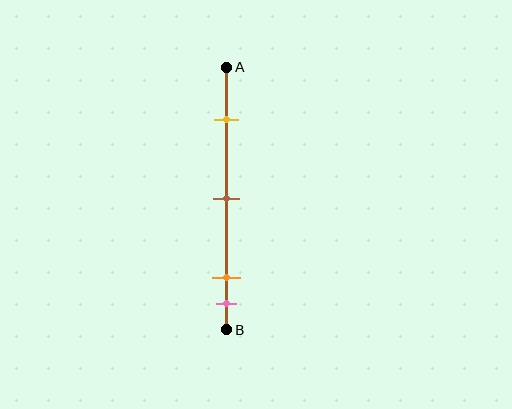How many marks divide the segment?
There are 4 marks dividing the segment.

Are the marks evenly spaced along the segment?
No, the marks are not evenly spaced.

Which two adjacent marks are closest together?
The orange and pink marks are the closest adjacent pair.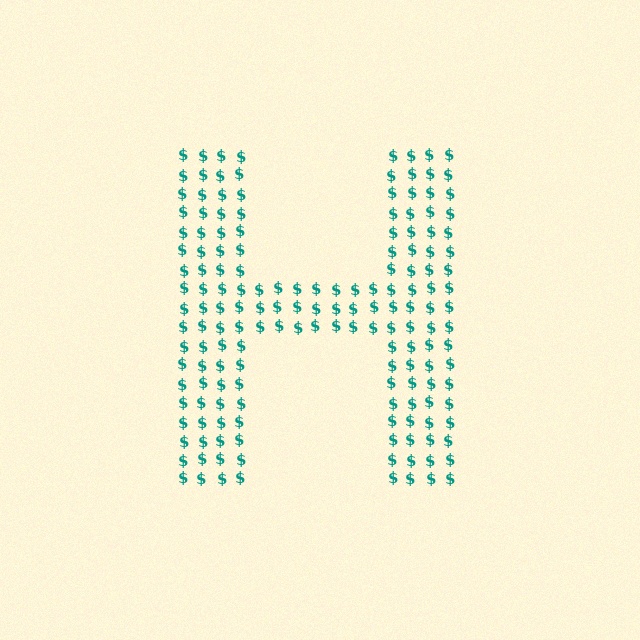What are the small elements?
The small elements are dollar signs.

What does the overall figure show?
The overall figure shows the letter H.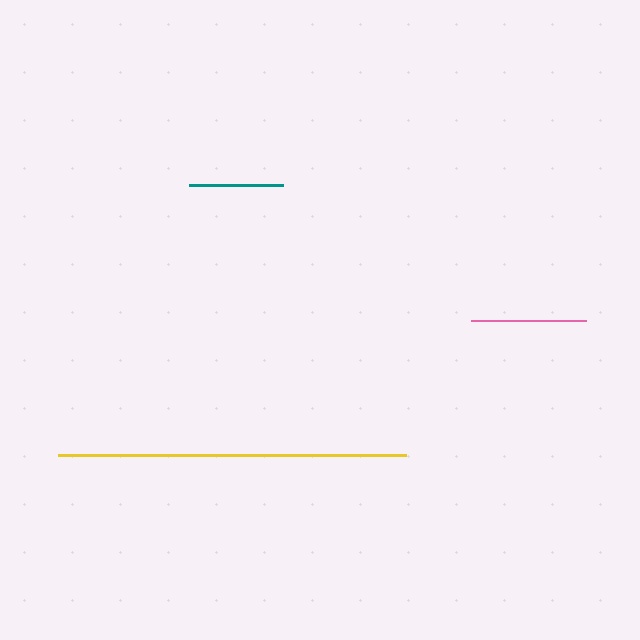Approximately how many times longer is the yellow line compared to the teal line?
The yellow line is approximately 3.7 times the length of the teal line.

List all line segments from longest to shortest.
From longest to shortest: yellow, pink, teal.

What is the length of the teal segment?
The teal segment is approximately 93 pixels long.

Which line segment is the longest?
The yellow line is the longest at approximately 348 pixels.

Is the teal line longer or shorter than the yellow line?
The yellow line is longer than the teal line.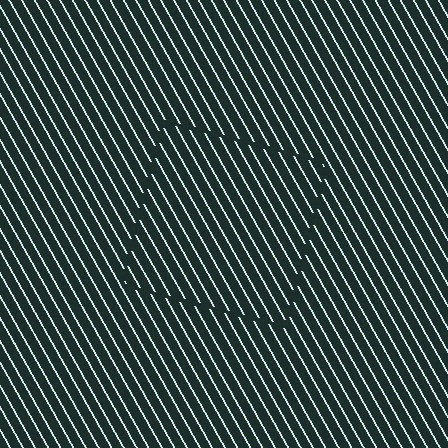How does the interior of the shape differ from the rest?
The interior of the shape contains the same grating, shifted by half a period — the contour is defined by the phase discontinuity where line-ends from the inner and outer gratings abut.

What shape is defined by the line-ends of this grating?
An illusory square. The interior of the shape contains the same grating, shifted by half a period — the contour is defined by the phase discontinuity where line-ends from the inner and outer gratings abut.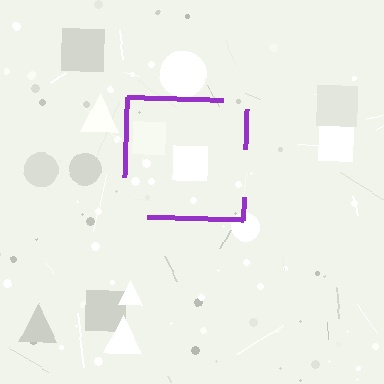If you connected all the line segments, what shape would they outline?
They would outline a square.